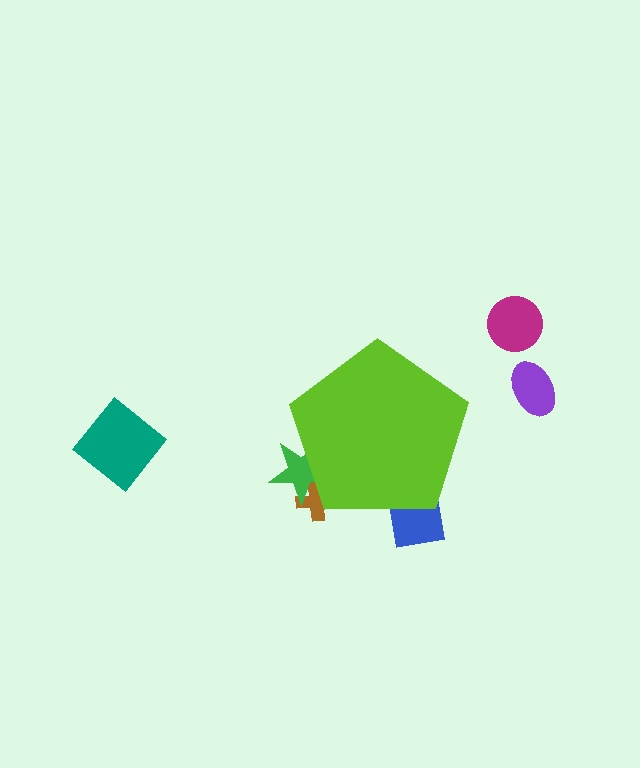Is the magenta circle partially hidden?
No, the magenta circle is fully visible.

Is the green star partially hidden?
Yes, the green star is partially hidden behind the lime pentagon.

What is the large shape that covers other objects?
A lime pentagon.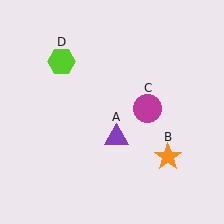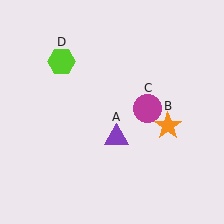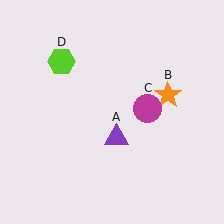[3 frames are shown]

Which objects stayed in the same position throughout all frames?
Purple triangle (object A) and magenta circle (object C) and lime hexagon (object D) remained stationary.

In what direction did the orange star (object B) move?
The orange star (object B) moved up.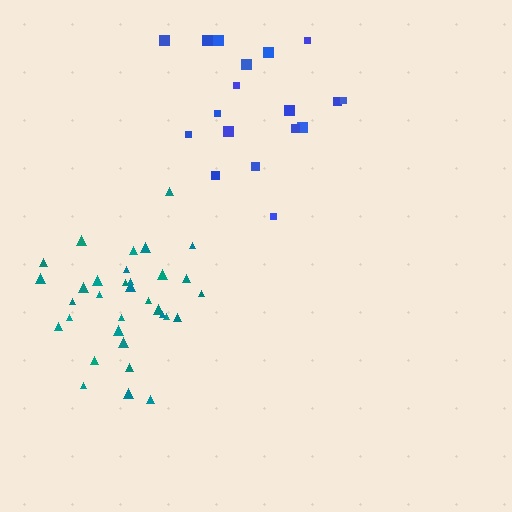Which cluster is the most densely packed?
Teal.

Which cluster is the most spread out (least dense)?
Blue.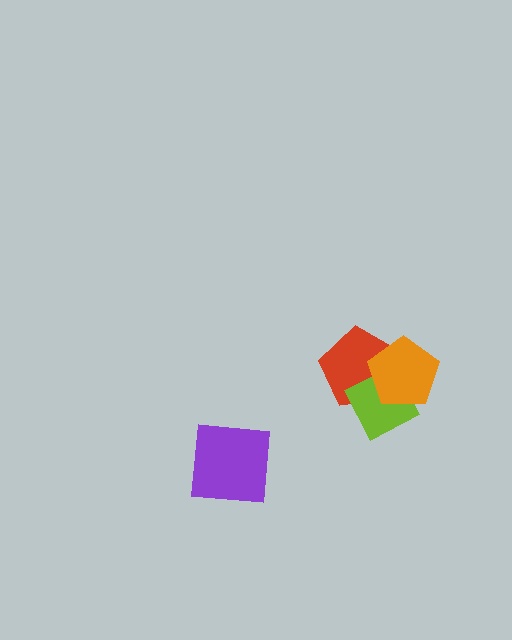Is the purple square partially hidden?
No, no other shape covers it.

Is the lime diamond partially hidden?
Yes, it is partially covered by another shape.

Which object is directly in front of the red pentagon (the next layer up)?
The lime diamond is directly in front of the red pentagon.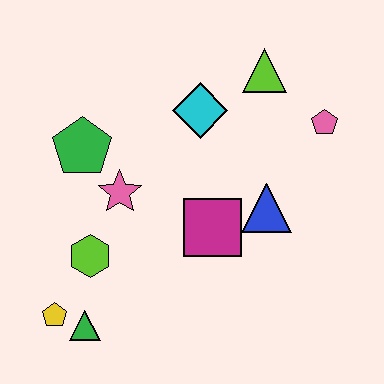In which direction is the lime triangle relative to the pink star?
The lime triangle is to the right of the pink star.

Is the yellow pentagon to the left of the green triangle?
Yes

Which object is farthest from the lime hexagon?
The pink pentagon is farthest from the lime hexagon.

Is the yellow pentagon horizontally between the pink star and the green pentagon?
No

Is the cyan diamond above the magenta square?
Yes